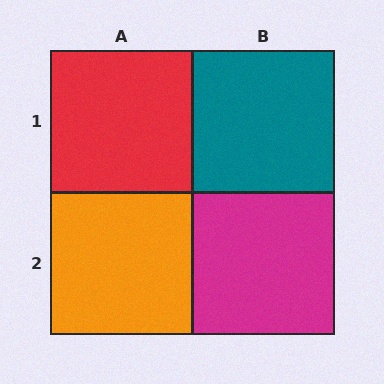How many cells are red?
1 cell is red.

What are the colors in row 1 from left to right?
Red, teal.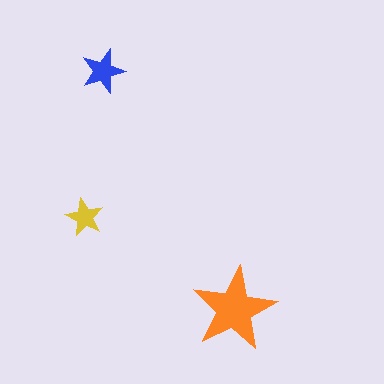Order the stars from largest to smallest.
the orange one, the blue one, the yellow one.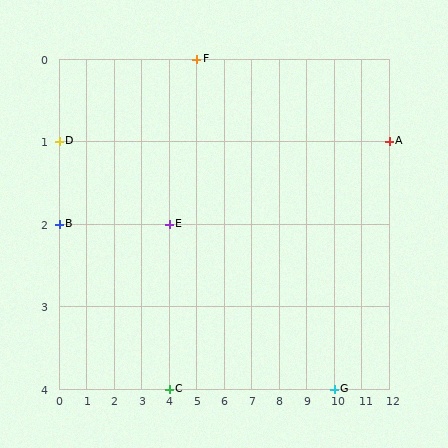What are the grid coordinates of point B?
Point B is at grid coordinates (0, 2).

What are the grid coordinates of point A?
Point A is at grid coordinates (12, 1).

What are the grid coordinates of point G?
Point G is at grid coordinates (10, 4).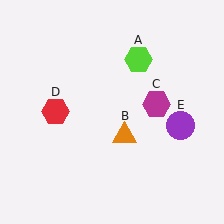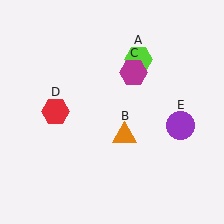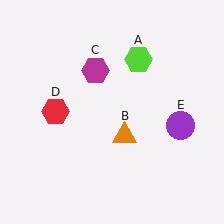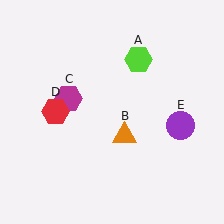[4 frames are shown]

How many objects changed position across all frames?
1 object changed position: magenta hexagon (object C).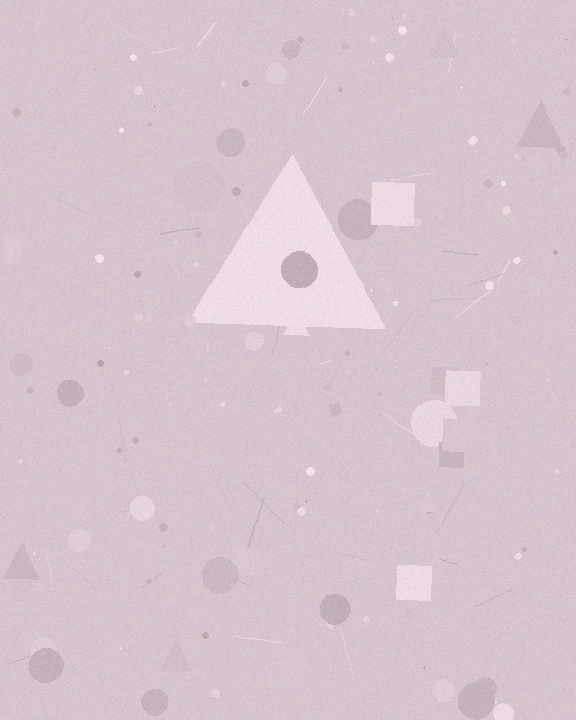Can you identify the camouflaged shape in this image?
The camouflaged shape is a triangle.